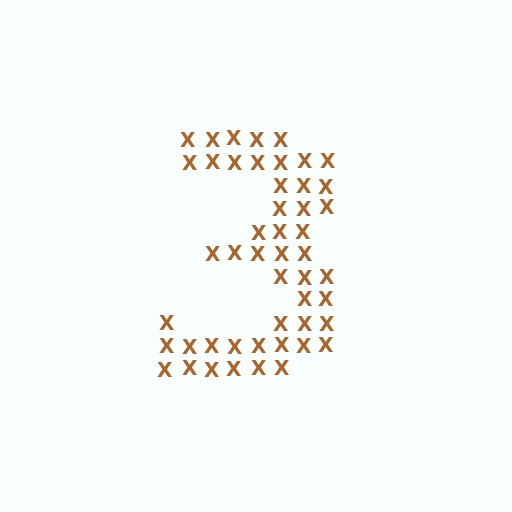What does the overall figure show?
The overall figure shows the digit 3.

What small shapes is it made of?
It is made of small letter X's.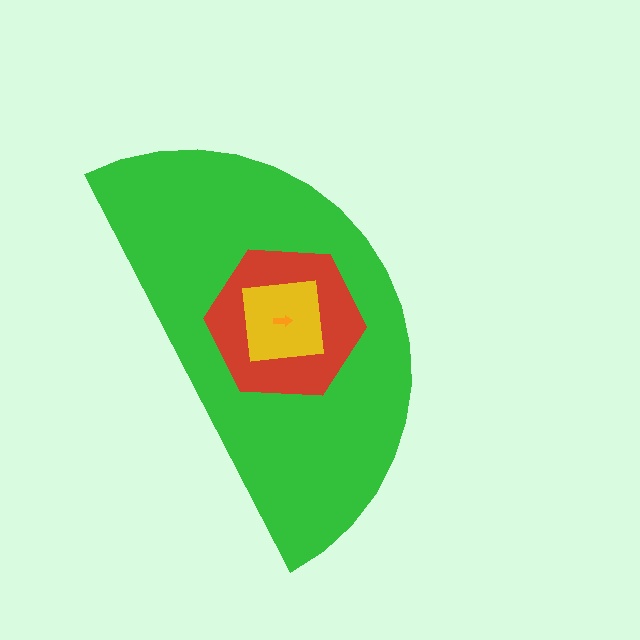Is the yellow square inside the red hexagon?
Yes.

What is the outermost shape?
The green semicircle.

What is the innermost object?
The orange arrow.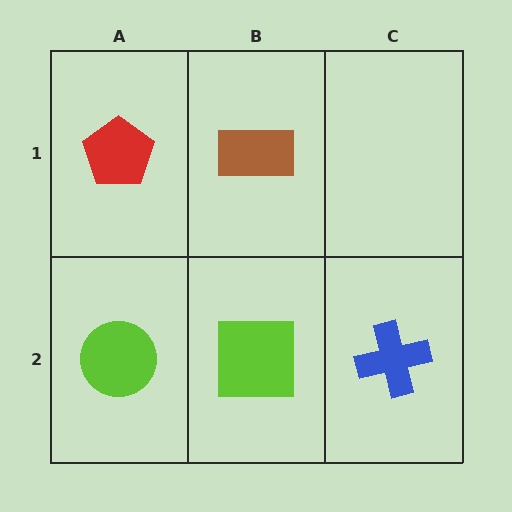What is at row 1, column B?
A brown rectangle.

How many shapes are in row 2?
3 shapes.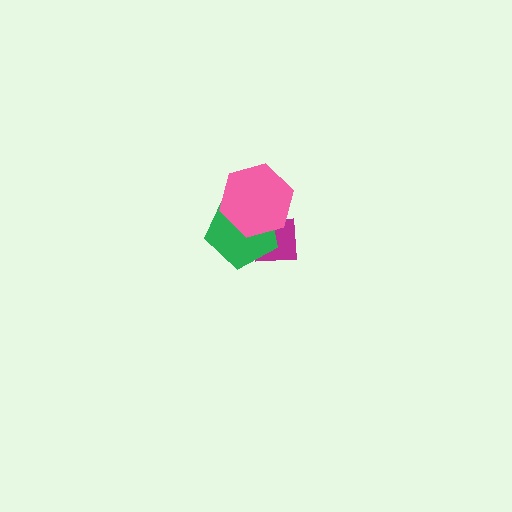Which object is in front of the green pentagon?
The pink hexagon is in front of the green pentagon.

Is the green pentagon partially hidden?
Yes, it is partially covered by another shape.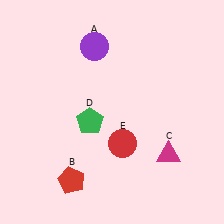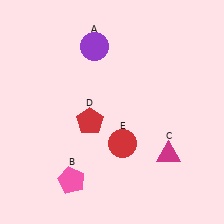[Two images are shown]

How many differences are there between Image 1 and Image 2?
There are 2 differences between the two images.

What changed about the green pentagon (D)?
In Image 1, D is green. In Image 2, it changed to red.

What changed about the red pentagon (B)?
In Image 1, B is red. In Image 2, it changed to pink.